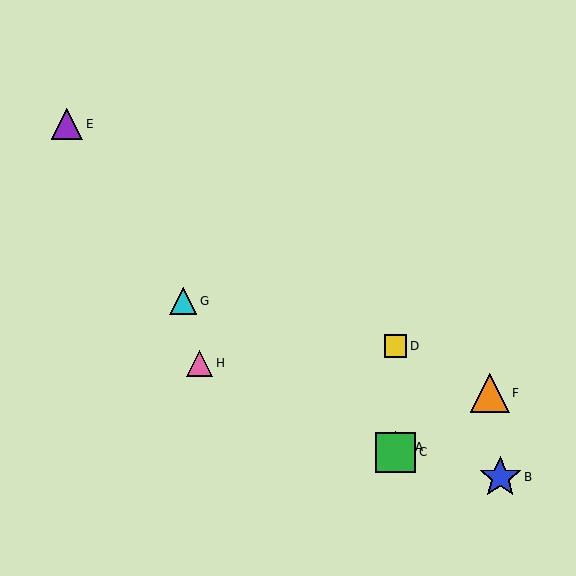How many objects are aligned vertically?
3 objects (A, C, D) are aligned vertically.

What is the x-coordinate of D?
Object D is at x≈396.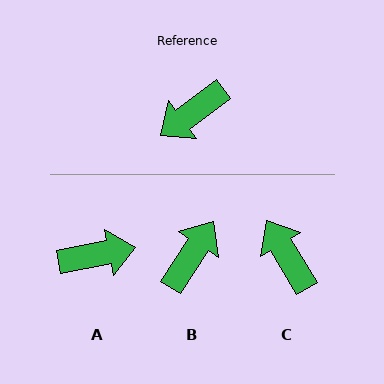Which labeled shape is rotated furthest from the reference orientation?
B, about 159 degrees away.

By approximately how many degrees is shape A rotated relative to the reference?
Approximately 154 degrees counter-clockwise.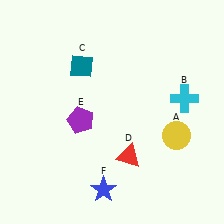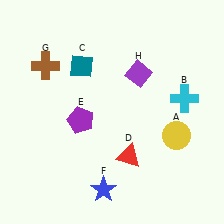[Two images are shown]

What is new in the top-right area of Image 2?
A purple diamond (H) was added in the top-right area of Image 2.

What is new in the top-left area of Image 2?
A brown cross (G) was added in the top-left area of Image 2.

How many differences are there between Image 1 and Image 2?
There are 2 differences between the two images.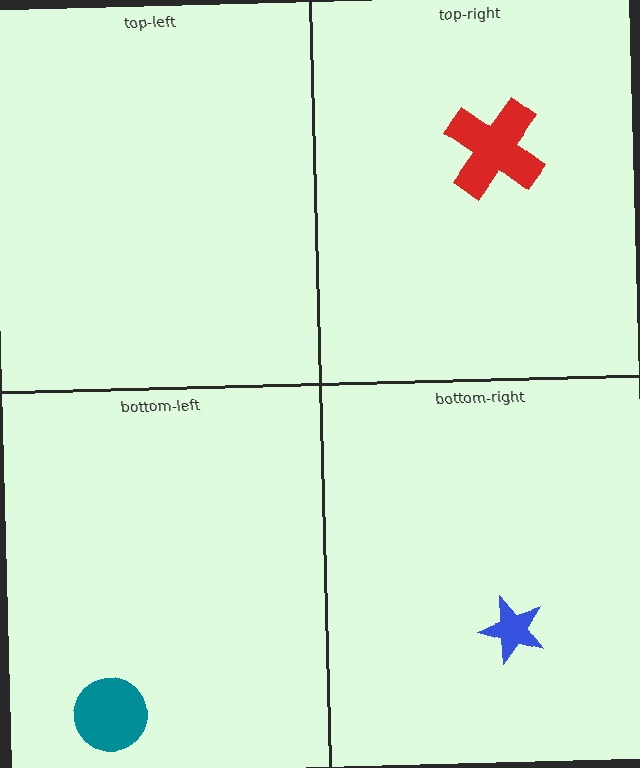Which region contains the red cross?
The top-right region.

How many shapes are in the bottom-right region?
1.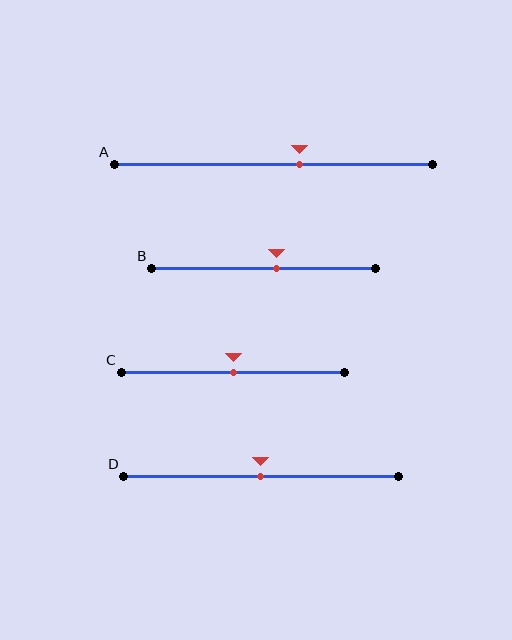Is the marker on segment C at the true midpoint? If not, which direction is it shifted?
Yes, the marker on segment C is at the true midpoint.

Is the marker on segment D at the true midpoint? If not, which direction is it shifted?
Yes, the marker on segment D is at the true midpoint.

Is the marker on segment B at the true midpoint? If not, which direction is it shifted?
No, the marker on segment B is shifted to the right by about 6% of the segment length.